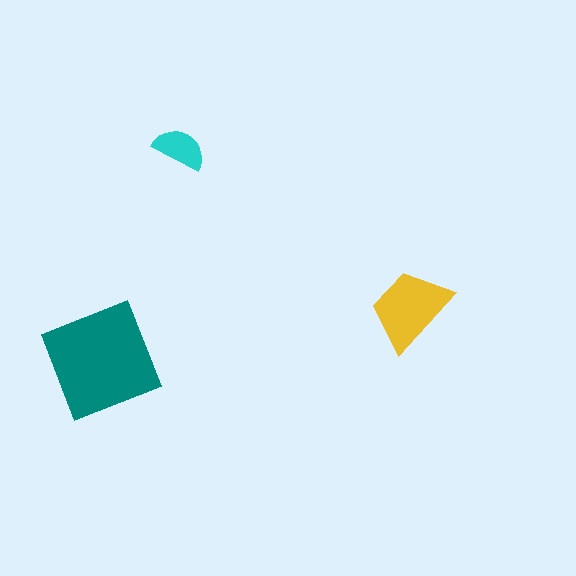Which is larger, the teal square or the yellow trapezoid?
The teal square.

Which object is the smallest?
The cyan semicircle.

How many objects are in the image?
There are 3 objects in the image.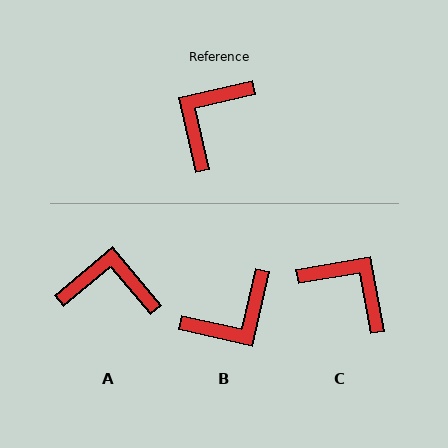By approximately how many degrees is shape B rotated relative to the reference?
Approximately 155 degrees counter-clockwise.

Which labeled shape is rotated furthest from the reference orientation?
B, about 155 degrees away.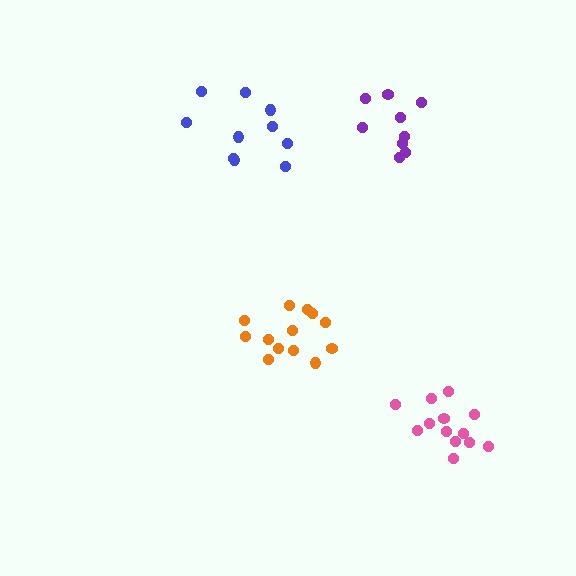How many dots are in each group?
Group 1: 13 dots, Group 2: 10 dots, Group 3: 9 dots, Group 4: 13 dots (45 total).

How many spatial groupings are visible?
There are 4 spatial groupings.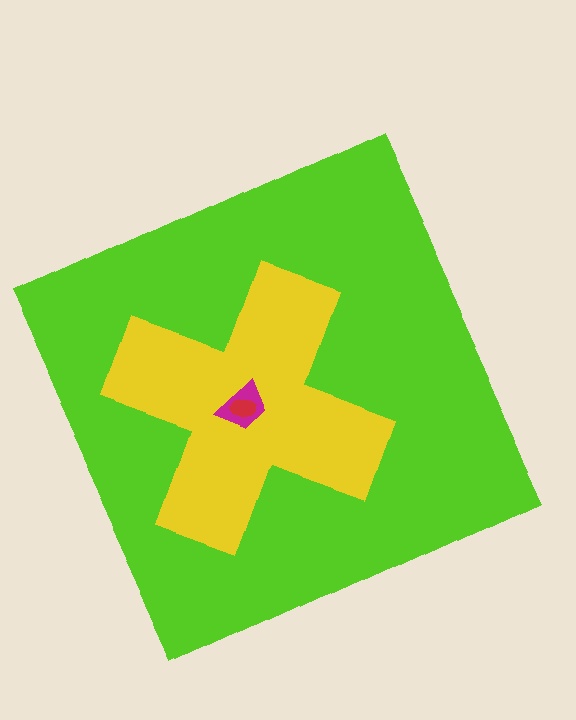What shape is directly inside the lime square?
The yellow cross.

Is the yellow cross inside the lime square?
Yes.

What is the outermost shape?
The lime square.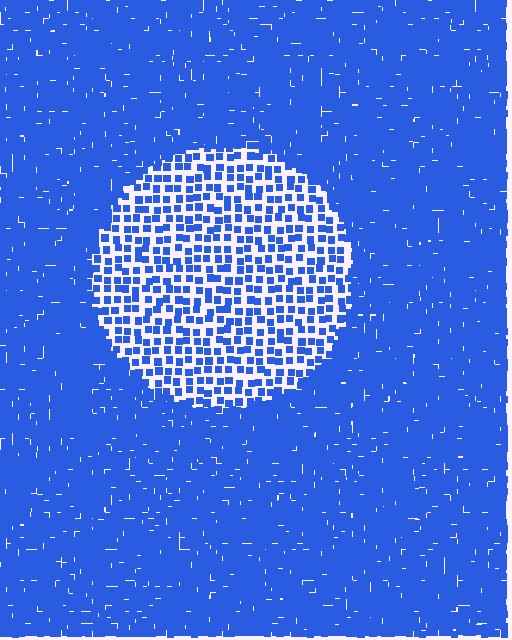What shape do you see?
I see a circle.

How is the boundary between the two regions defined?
The boundary is defined by a change in element density (approximately 2.7x ratio). All elements are the same color, size, and shape.